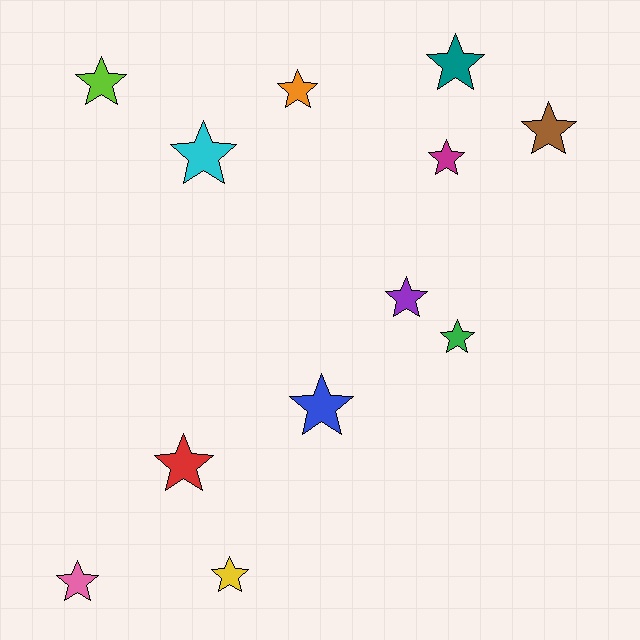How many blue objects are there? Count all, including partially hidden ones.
There is 1 blue object.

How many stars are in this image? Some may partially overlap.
There are 12 stars.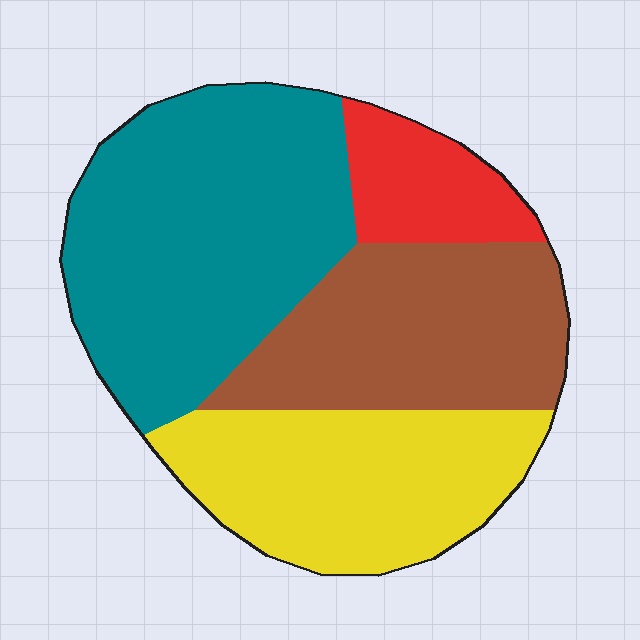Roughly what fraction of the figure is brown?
Brown covers 25% of the figure.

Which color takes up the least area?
Red, at roughly 10%.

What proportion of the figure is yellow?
Yellow covers around 25% of the figure.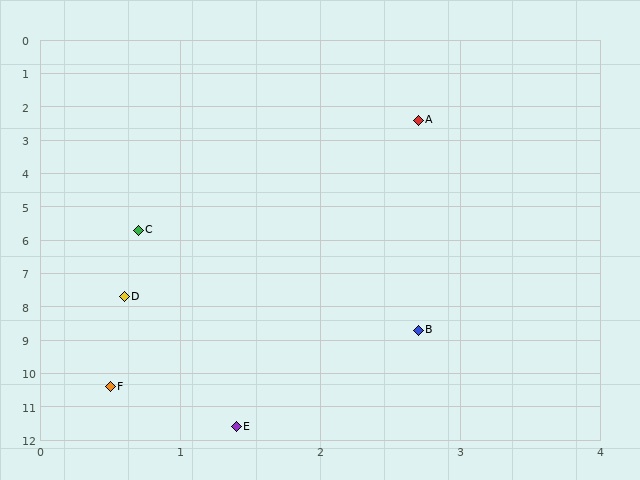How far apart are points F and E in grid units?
Points F and E are about 1.5 grid units apart.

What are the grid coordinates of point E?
Point E is at approximately (1.4, 11.6).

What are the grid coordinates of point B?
Point B is at approximately (2.7, 8.7).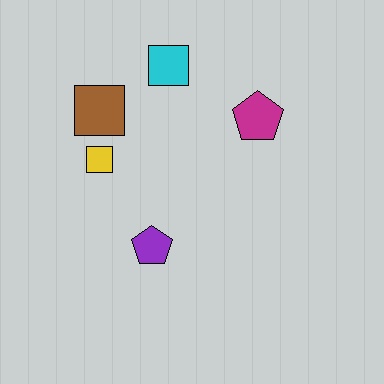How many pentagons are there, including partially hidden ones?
There are 2 pentagons.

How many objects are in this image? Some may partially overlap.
There are 5 objects.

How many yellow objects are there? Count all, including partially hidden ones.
There is 1 yellow object.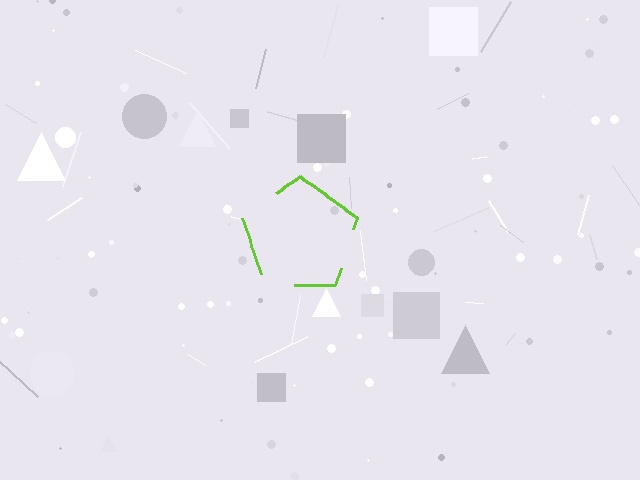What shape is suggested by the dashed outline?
The dashed outline suggests a pentagon.